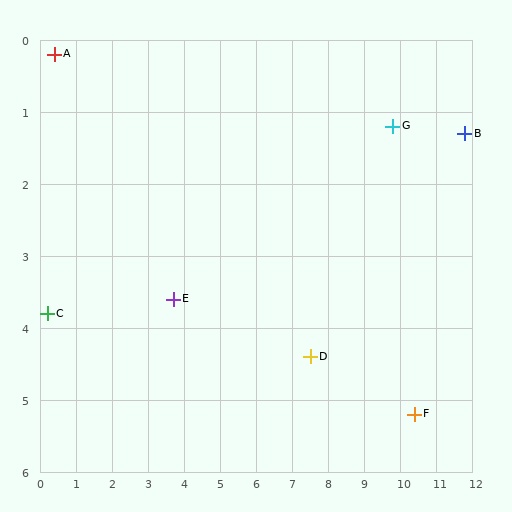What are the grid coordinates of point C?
Point C is at approximately (0.2, 3.8).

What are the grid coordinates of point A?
Point A is at approximately (0.4, 0.2).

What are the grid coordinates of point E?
Point E is at approximately (3.7, 3.6).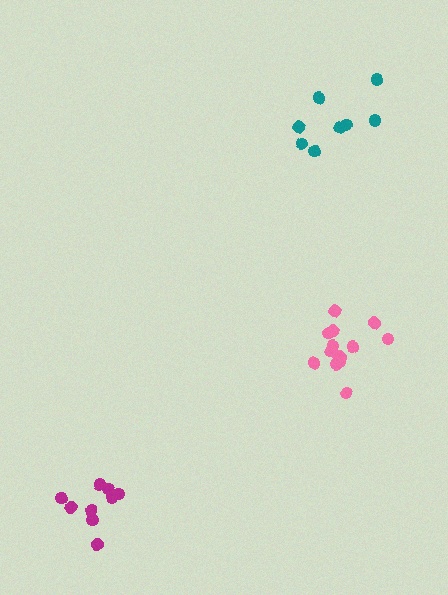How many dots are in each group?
Group 1: 14 dots, Group 2: 8 dots, Group 3: 9 dots (31 total).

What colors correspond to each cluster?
The clusters are colored: pink, teal, magenta.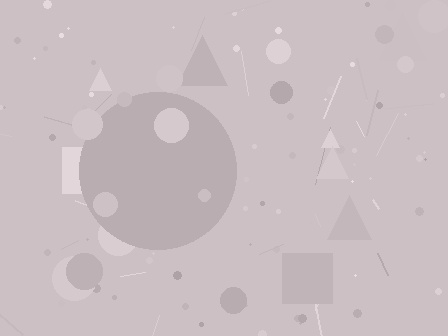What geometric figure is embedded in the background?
A circle is embedded in the background.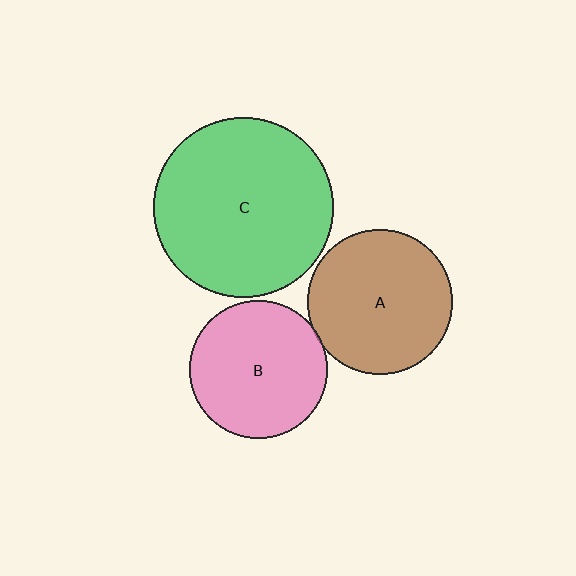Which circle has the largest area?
Circle C (green).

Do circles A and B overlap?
Yes.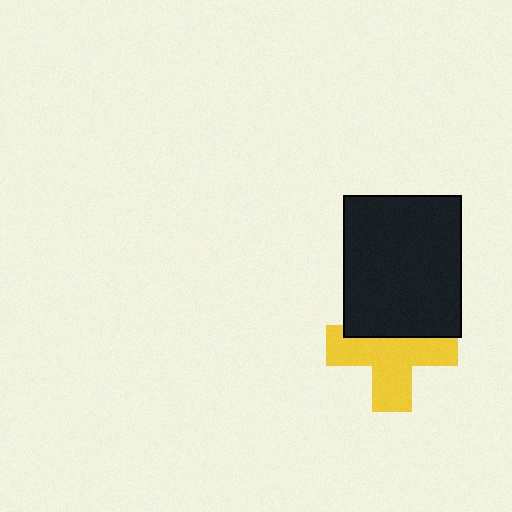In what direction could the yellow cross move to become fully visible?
The yellow cross could move down. That would shift it out from behind the black rectangle entirely.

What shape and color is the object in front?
The object in front is a black rectangle.